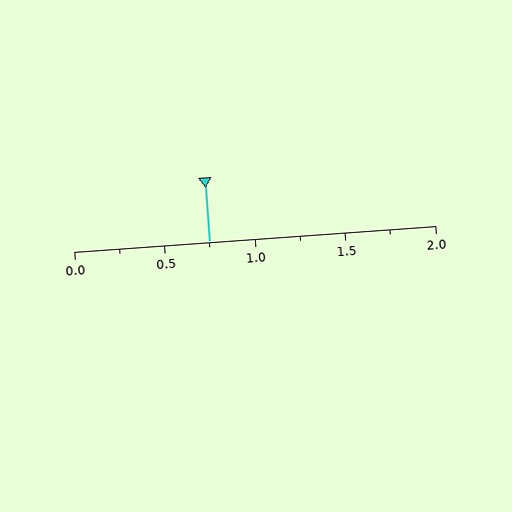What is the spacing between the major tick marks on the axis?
The major ticks are spaced 0.5 apart.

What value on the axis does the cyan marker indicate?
The marker indicates approximately 0.75.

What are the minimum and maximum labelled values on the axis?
The axis runs from 0.0 to 2.0.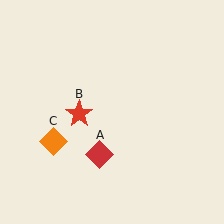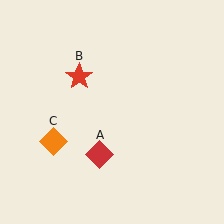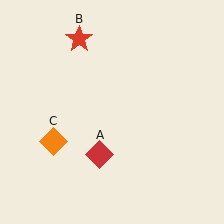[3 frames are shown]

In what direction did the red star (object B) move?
The red star (object B) moved up.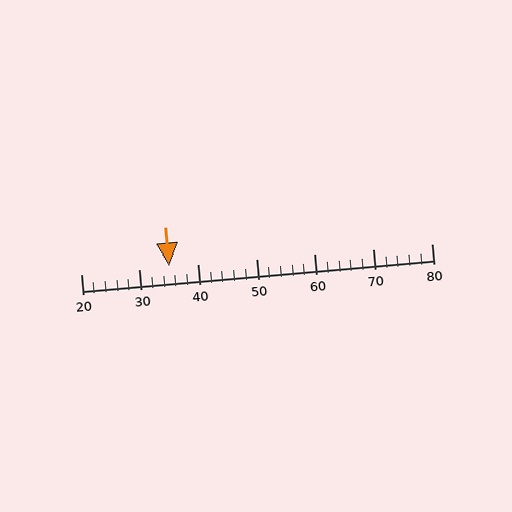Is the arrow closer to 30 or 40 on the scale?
The arrow is closer to 40.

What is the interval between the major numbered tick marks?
The major tick marks are spaced 10 units apart.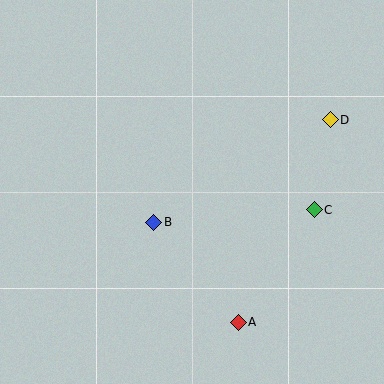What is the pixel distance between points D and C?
The distance between D and C is 91 pixels.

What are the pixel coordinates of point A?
Point A is at (238, 322).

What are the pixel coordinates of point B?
Point B is at (154, 222).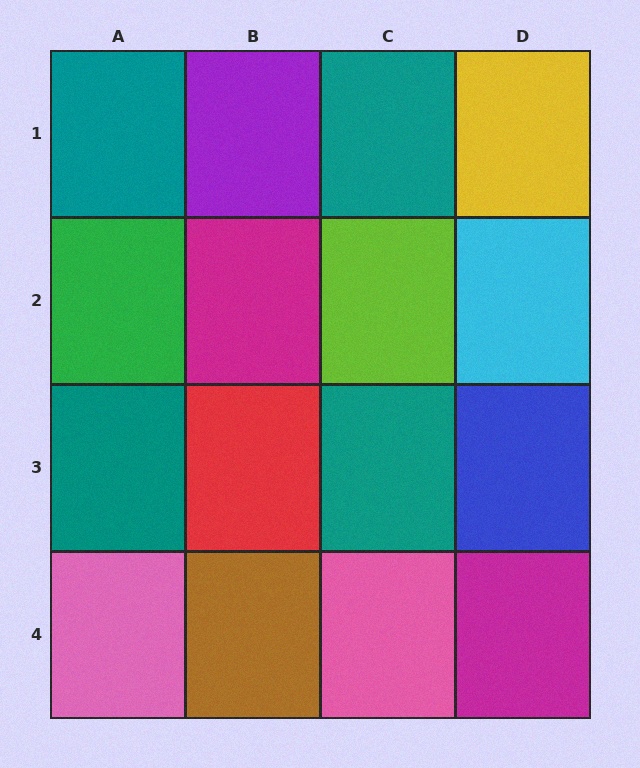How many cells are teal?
4 cells are teal.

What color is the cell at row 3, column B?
Red.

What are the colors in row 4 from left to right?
Pink, brown, pink, magenta.